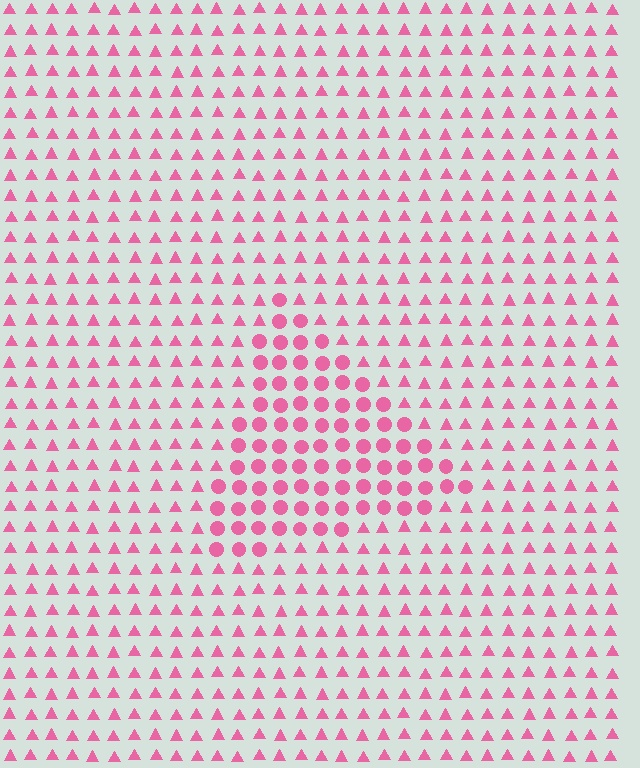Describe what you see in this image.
The image is filled with small pink elements arranged in a uniform grid. A triangle-shaped region contains circles, while the surrounding area contains triangles. The boundary is defined purely by the change in element shape.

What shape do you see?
I see a triangle.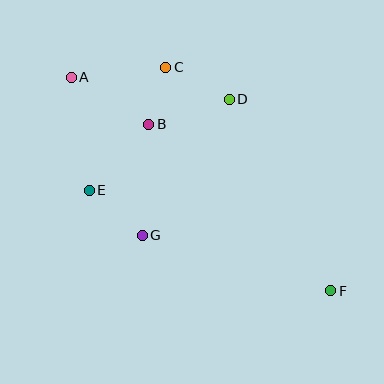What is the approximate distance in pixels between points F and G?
The distance between F and G is approximately 197 pixels.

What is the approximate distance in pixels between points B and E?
The distance between B and E is approximately 89 pixels.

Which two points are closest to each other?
Points B and C are closest to each other.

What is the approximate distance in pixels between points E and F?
The distance between E and F is approximately 262 pixels.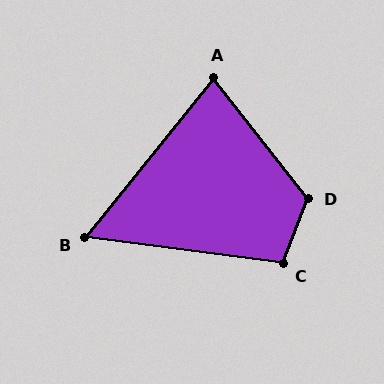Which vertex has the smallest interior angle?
B, at approximately 59 degrees.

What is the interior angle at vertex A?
Approximately 77 degrees (acute).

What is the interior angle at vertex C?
Approximately 103 degrees (obtuse).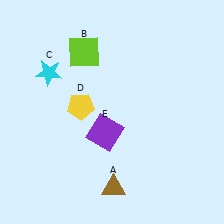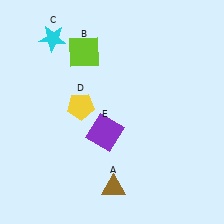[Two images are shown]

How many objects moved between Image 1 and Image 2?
1 object moved between the two images.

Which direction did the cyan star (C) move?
The cyan star (C) moved up.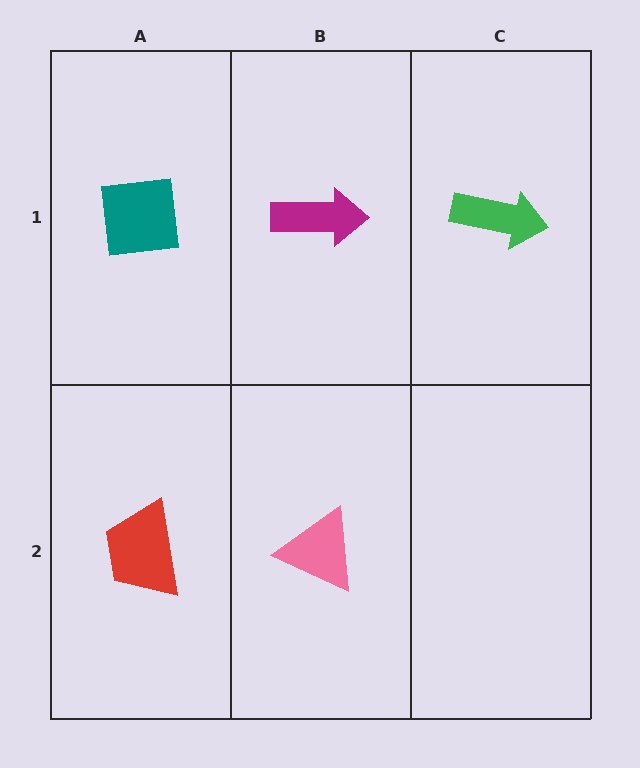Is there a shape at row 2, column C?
No, that cell is empty.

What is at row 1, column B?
A magenta arrow.